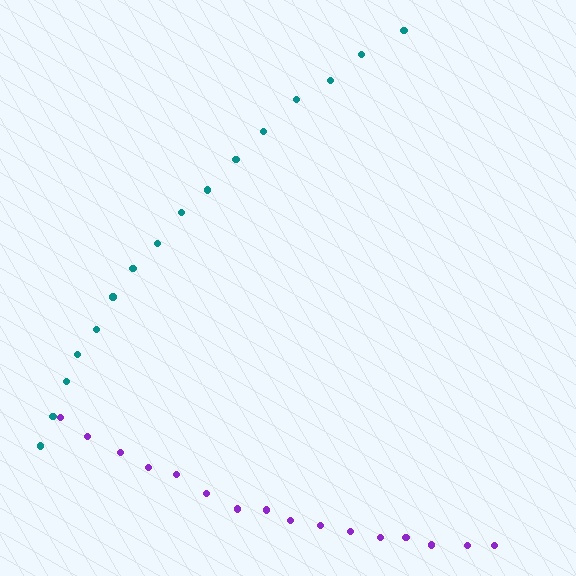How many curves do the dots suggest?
There are 2 distinct paths.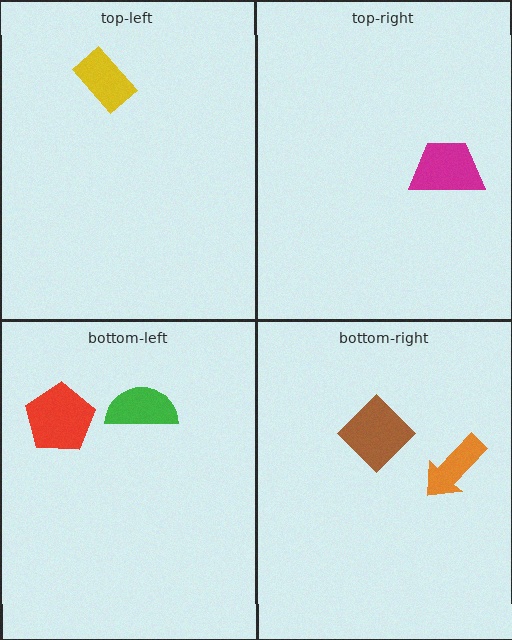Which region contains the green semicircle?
The bottom-left region.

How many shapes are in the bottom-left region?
2.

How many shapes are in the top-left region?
1.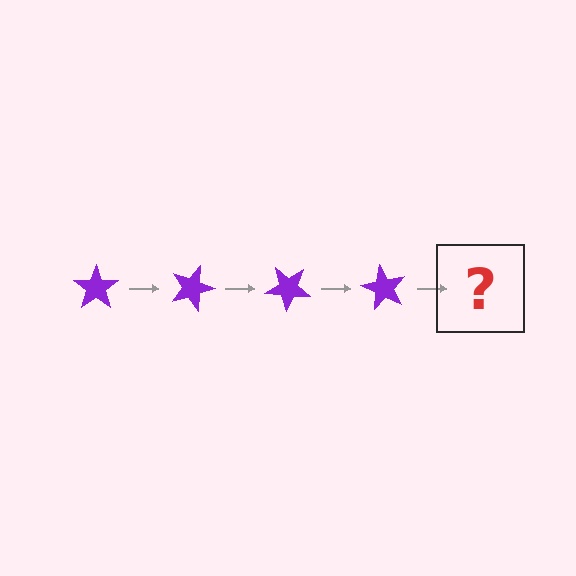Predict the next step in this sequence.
The next step is a purple star rotated 80 degrees.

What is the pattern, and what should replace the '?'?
The pattern is that the star rotates 20 degrees each step. The '?' should be a purple star rotated 80 degrees.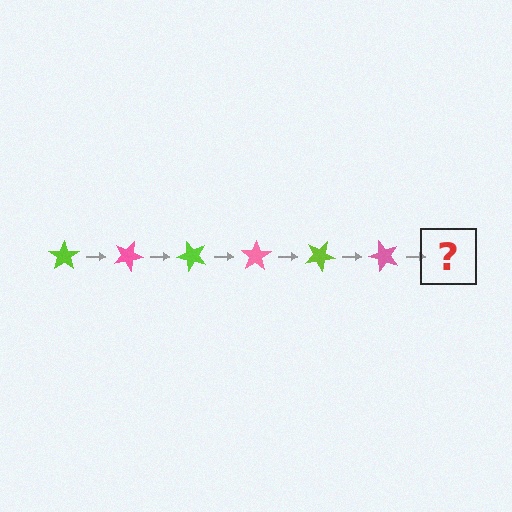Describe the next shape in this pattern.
It should be a lime star, rotated 150 degrees from the start.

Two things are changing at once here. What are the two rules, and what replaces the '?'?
The two rules are that it rotates 25 degrees each step and the color cycles through lime and pink. The '?' should be a lime star, rotated 150 degrees from the start.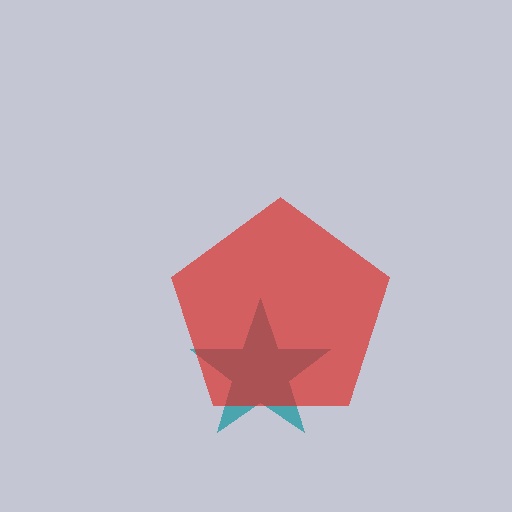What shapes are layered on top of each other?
The layered shapes are: a teal star, a red pentagon.